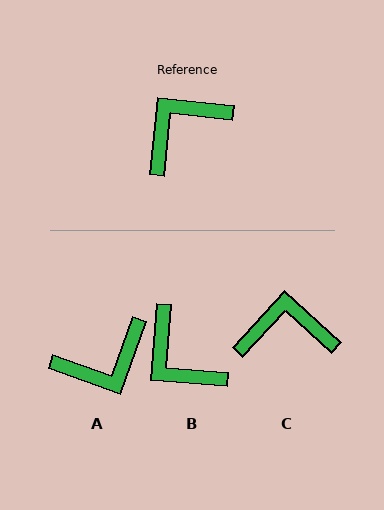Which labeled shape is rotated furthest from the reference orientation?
A, about 167 degrees away.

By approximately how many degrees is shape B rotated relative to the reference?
Approximately 91 degrees counter-clockwise.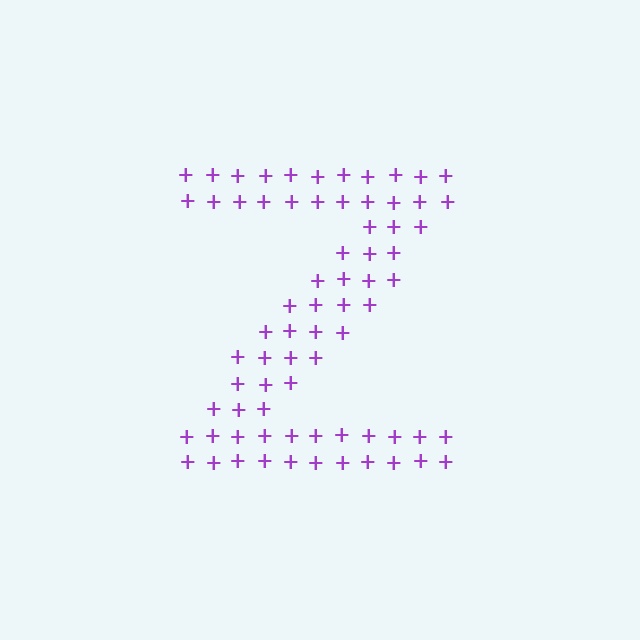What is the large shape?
The large shape is the letter Z.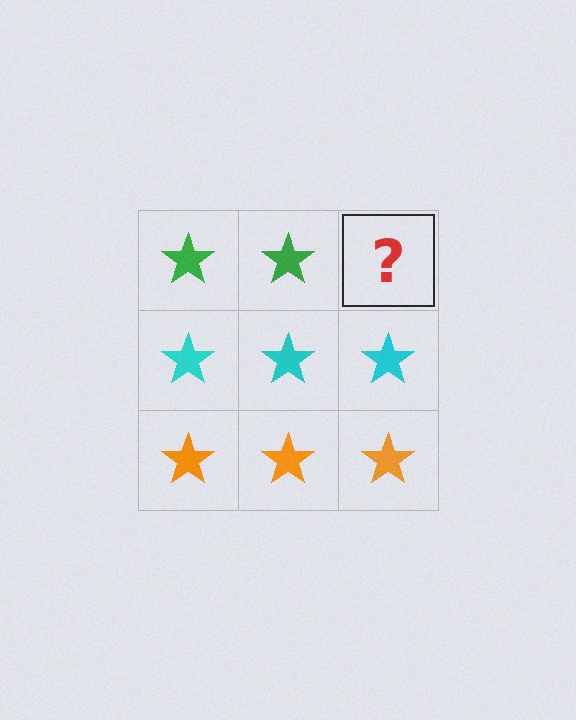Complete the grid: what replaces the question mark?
The question mark should be replaced with a green star.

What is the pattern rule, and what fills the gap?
The rule is that each row has a consistent color. The gap should be filled with a green star.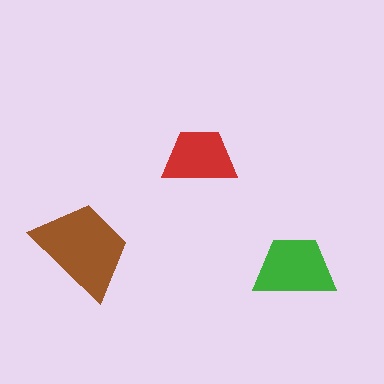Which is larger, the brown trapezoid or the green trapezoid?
The brown one.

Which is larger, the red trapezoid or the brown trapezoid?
The brown one.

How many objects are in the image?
There are 3 objects in the image.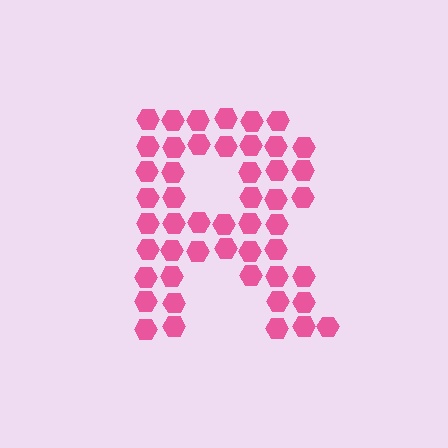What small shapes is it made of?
It is made of small hexagons.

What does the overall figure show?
The overall figure shows the letter R.